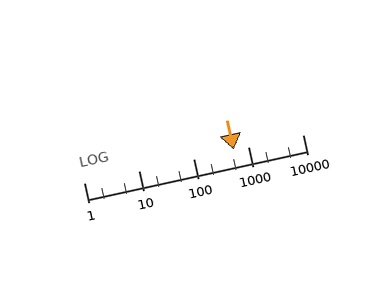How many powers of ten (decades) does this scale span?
The scale spans 4 decades, from 1 to 10000.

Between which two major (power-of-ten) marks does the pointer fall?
The pointer is between 100 and 1000.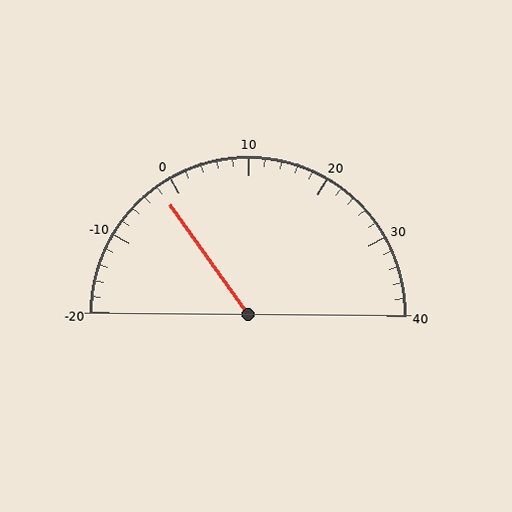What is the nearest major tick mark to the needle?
The nearest major tick mark is 0.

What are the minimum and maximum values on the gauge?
The gauge ranges from -20 to 40.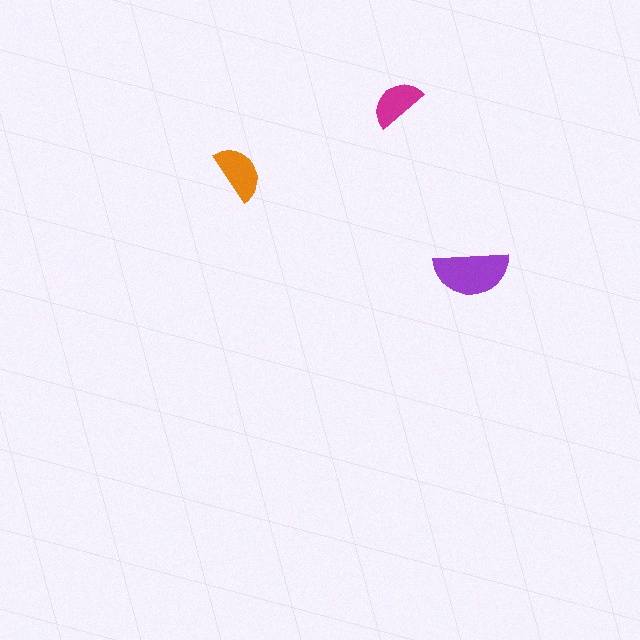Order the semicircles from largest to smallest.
the purple one, the orange one, the magenta one.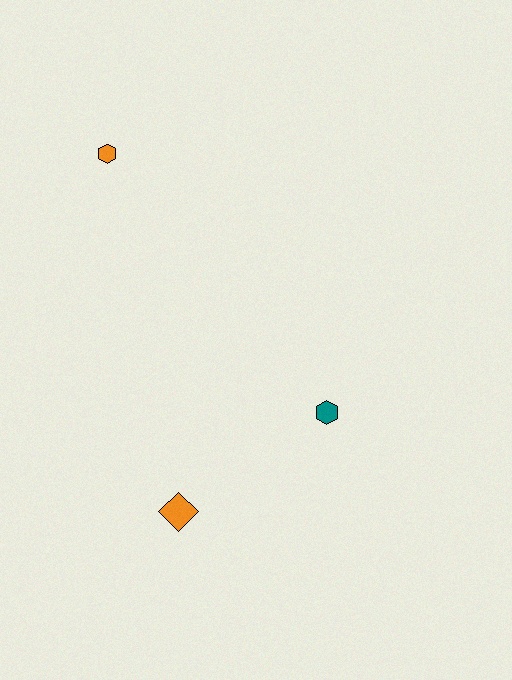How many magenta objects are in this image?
There are no magenta objects.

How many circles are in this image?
There are no circles.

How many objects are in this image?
There are 3 objects.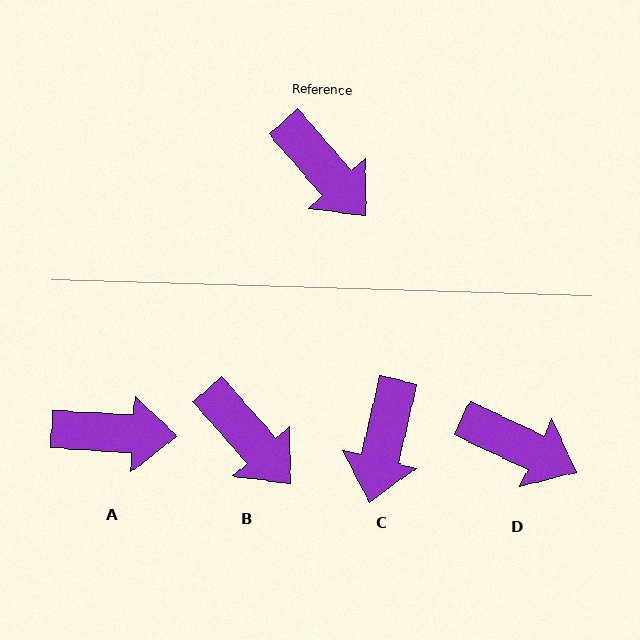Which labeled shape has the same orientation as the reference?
B.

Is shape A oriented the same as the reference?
No, it is off by about 45 degrees.